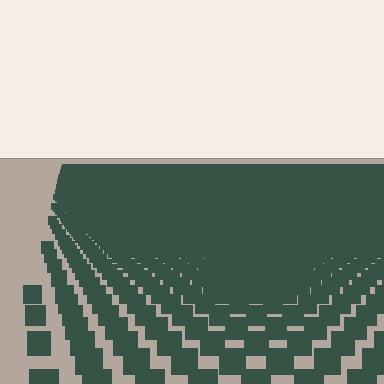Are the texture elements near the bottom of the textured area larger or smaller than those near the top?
Larger. Near the bottom, elements are closer to the viewer and appear at a bigger on-screen size.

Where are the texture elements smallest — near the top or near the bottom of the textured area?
Near the top.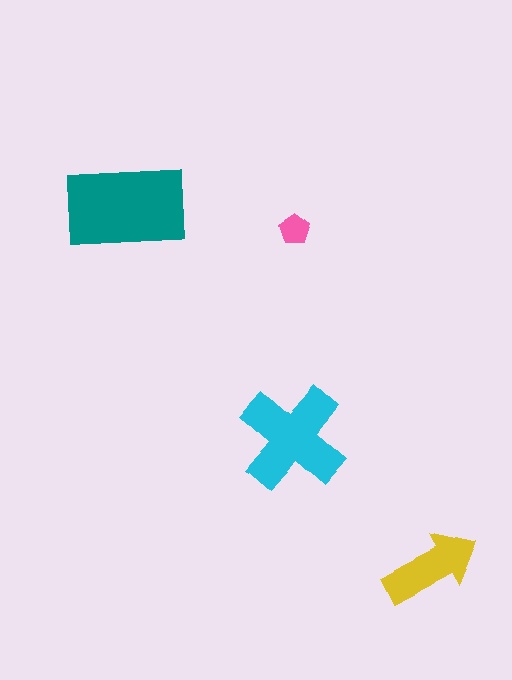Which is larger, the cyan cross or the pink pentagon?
The cyan cross.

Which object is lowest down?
The yellow arrow is bottommost.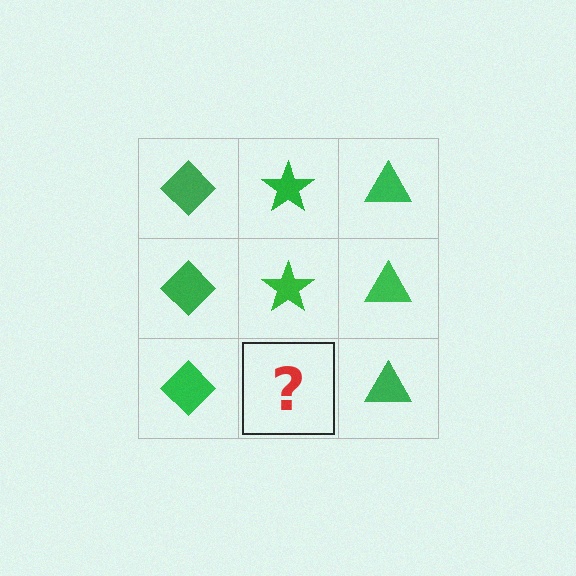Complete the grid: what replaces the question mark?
The question mark should be replaced with a green star.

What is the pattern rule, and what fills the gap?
The rule is that each column has a consistent shape. The gap should be filled with a green star.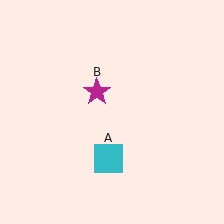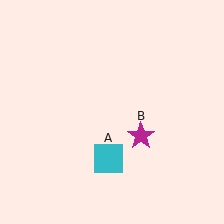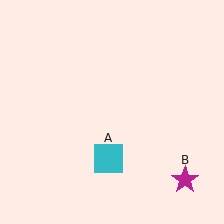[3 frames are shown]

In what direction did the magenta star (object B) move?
The magenta star (object B) moved down and to the right.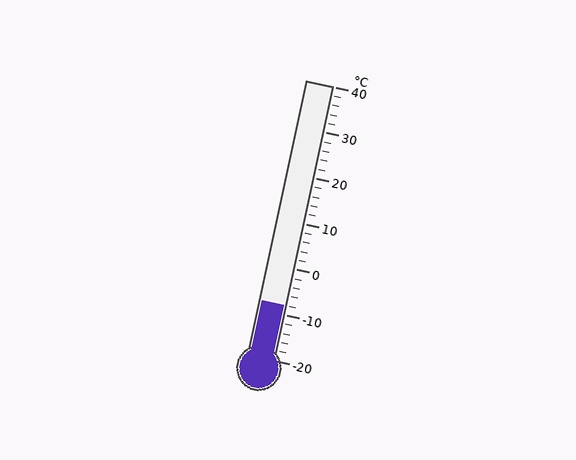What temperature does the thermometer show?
The thermometer shows approximately -8°C.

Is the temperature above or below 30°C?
The temperature is below 30°C.